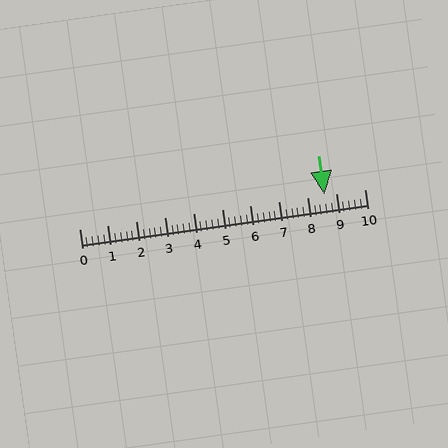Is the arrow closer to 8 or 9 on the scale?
The arrow is closer to 9.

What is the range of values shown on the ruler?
The ruler shows values from 0 to 10.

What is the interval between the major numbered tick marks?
The major tick marks are spaced 1 units apart.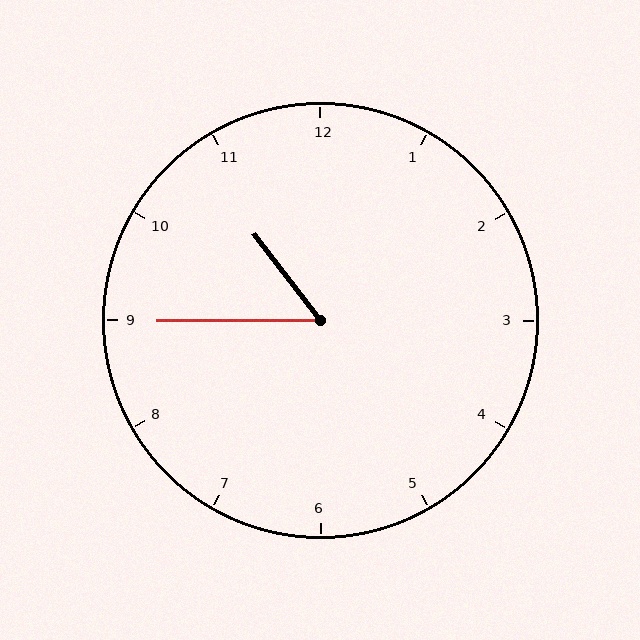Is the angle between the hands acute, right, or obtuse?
It is acute.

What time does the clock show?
10:45.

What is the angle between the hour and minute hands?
Approximately 52 degrees.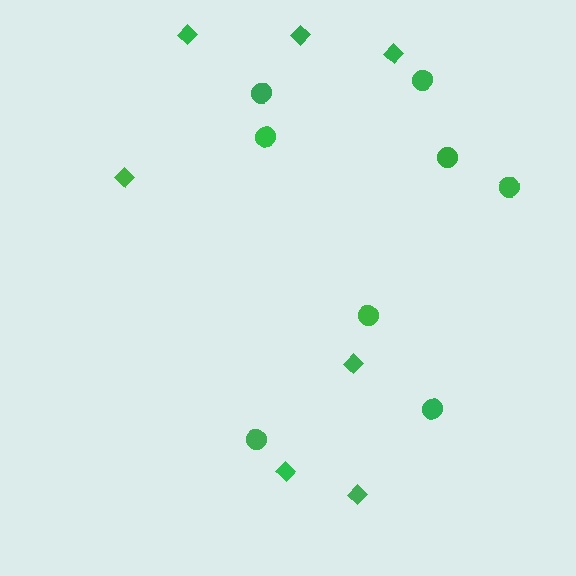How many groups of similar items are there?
There are 2 groups: one group of circles (8) and one group of diamonds (7).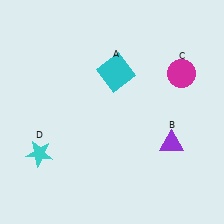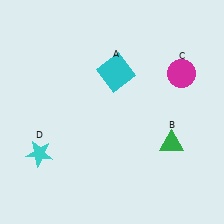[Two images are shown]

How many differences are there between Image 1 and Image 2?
There is 1 difference between the two images.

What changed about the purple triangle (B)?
In Image 1, B is purple. In Image 2, it changed to green.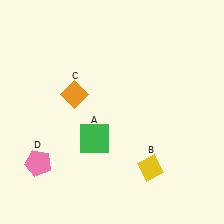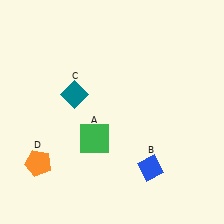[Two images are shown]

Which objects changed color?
B changed from yellow to blue. C changed from orange to teal. D changed from pink to orange.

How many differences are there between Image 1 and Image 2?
There are 3 differences between the two images.